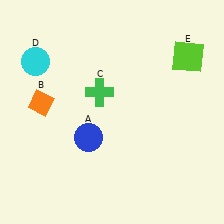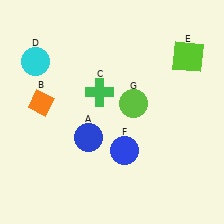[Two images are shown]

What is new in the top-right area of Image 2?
A lime circle (G) was added in the top-right area of Image 2.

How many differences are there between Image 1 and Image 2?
There are 2 differences between the two images.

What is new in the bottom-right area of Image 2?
A blue circle (F) was added in the bottom-right area of Image 2.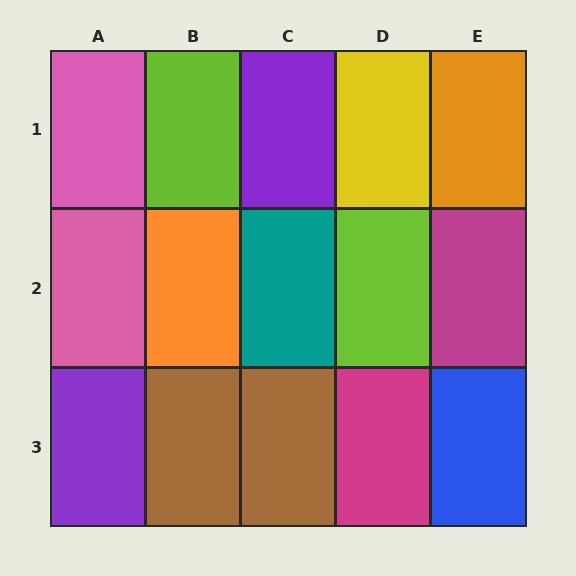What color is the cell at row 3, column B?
Brown.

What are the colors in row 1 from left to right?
Pink, lime, purple, yellow, orange.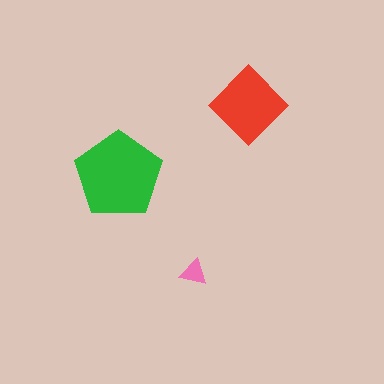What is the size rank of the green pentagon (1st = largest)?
1st.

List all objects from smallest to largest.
The pink triangle, the red diamond, the green pentagon.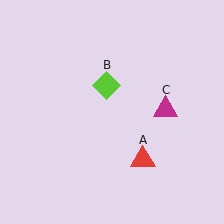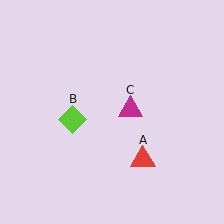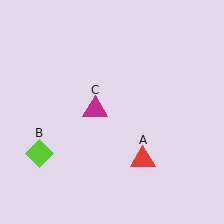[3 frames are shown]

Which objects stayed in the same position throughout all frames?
Red triangle (object A) remained stationary.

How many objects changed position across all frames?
2 objects changed position: lime diamond (object B), magenta triangle (object C).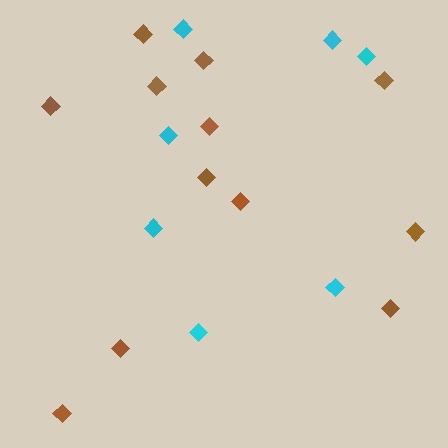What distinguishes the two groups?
There are 2 groups: one group of cyan diamonds (7) and one group of brown diamonds (12).